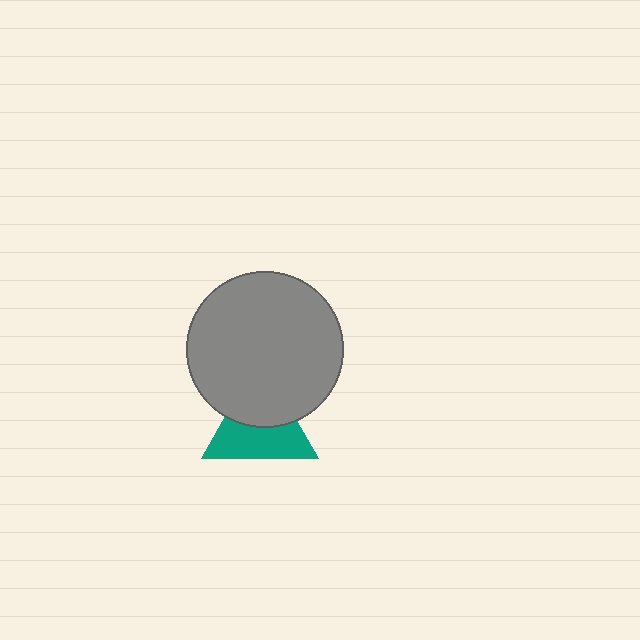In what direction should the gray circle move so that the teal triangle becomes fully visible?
The gray circle should move up. That is the shortest direction to clear the overlap and leave the teal triangle fully visible.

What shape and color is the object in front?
The object in front is a gray circle.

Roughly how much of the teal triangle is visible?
About half of it is visible (roughly 56%).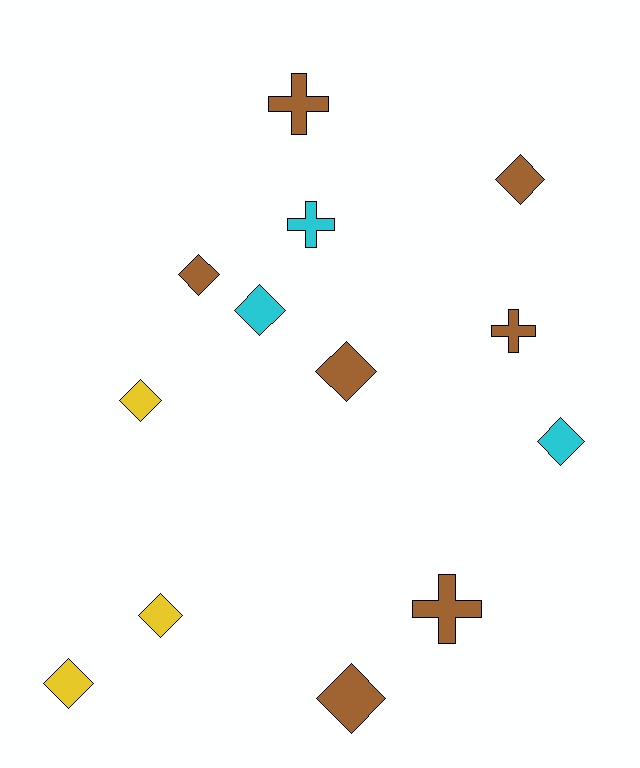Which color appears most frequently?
Brown, with 7 objects.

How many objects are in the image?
There are 13 objects.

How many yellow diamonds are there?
There are 3 yellow diamonds.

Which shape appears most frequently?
Diamond, with 9 objects.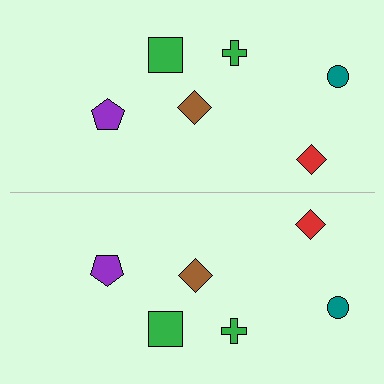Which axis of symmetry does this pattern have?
The pattern has a horizontal axis of symmetry running through the center of the image.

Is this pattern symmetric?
Yes, this pattern has bilateral (reflection) symmetry.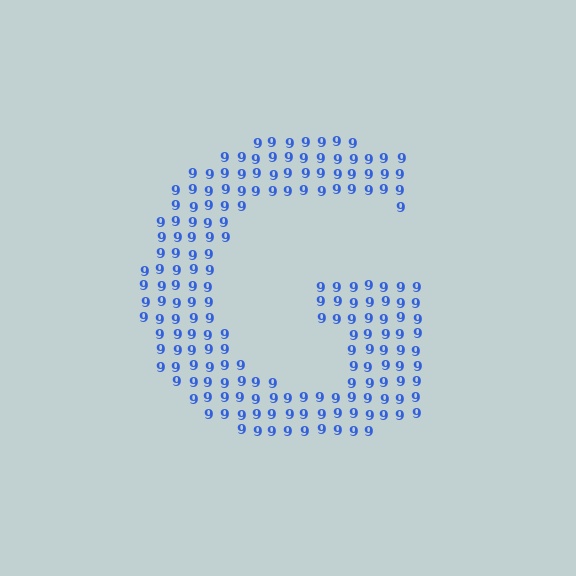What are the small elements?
The small elements are digit 9's.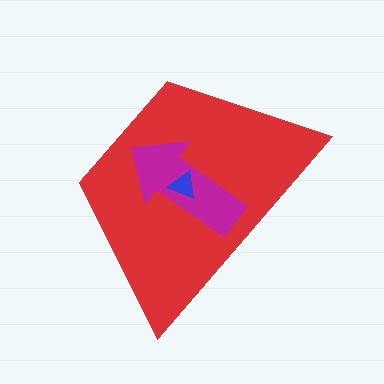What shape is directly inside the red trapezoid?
The magenta arrow.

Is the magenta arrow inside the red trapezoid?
Yes.